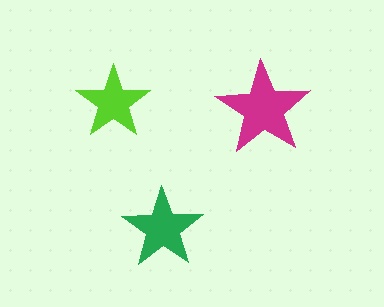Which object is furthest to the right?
The magenta star is rightmost.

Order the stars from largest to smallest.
the magenta one, the green one, the lime one.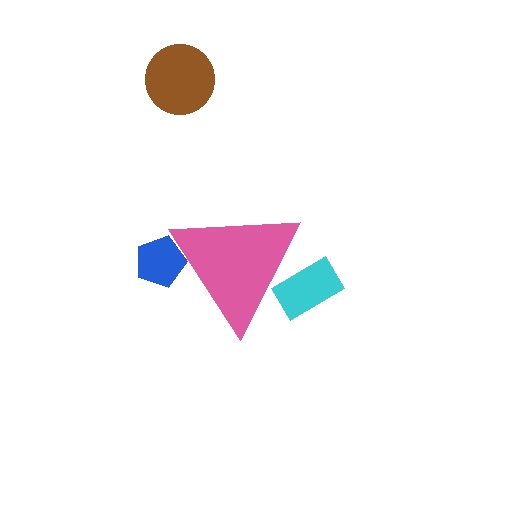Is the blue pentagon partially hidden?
Yes, the blue pentagon is partially hidden behind the pink triangle.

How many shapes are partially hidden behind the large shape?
2 shapes are partially hidden.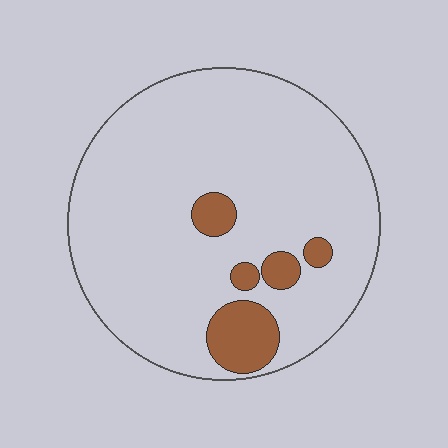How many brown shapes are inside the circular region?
5.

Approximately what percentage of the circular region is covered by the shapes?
Approximately 10%.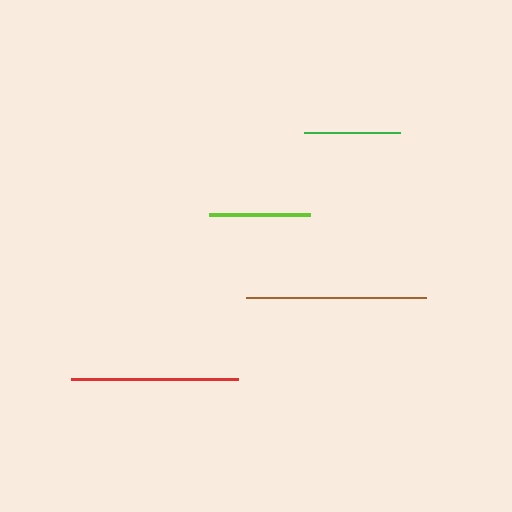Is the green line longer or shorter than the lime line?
The lime line is longer than the green line.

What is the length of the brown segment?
The brown segment is approximately 180 pixels long.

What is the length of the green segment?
The green segment is approximately 97 pixels long.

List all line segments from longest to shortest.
From longest to shortest: brown, red, lime, green.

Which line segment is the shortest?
The green line is the shortest at approximately 97 pixels.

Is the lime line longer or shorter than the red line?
The red line is longer than the lime line.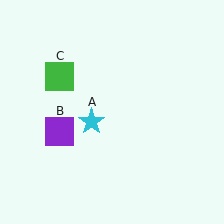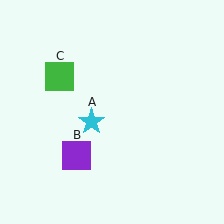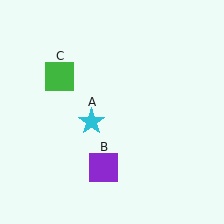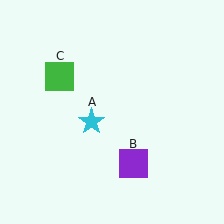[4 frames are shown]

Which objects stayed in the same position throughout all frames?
Cyan star (object A) and green square (object C) remained stationary.